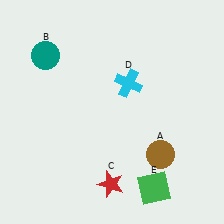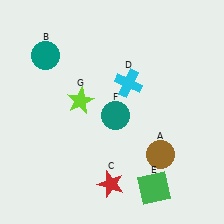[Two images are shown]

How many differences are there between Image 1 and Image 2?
There are 2 differences between the two images.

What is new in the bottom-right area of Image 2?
A teal circle (F) was added in the bottom-right area of Image 2.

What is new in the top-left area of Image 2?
A lime star (G) was added in the top-left area of Image 2.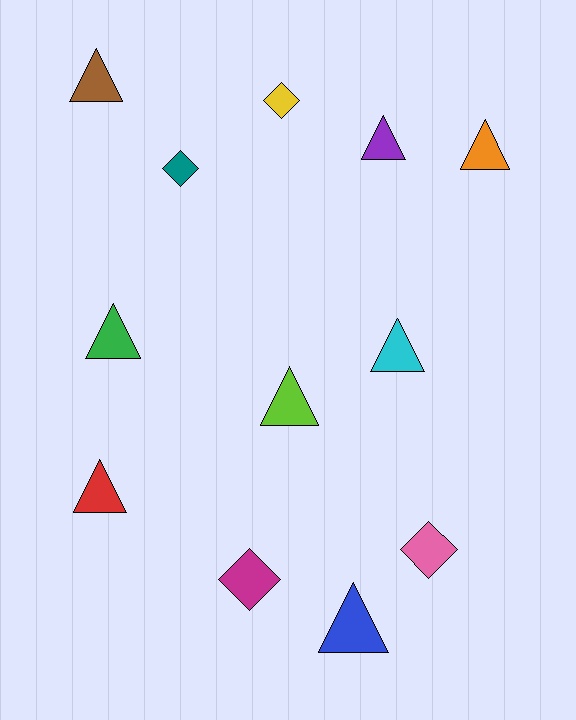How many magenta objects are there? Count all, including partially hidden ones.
There is 1 magenta object.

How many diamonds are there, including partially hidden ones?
There are 4 diamonds.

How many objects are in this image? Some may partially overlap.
There are 12 objects.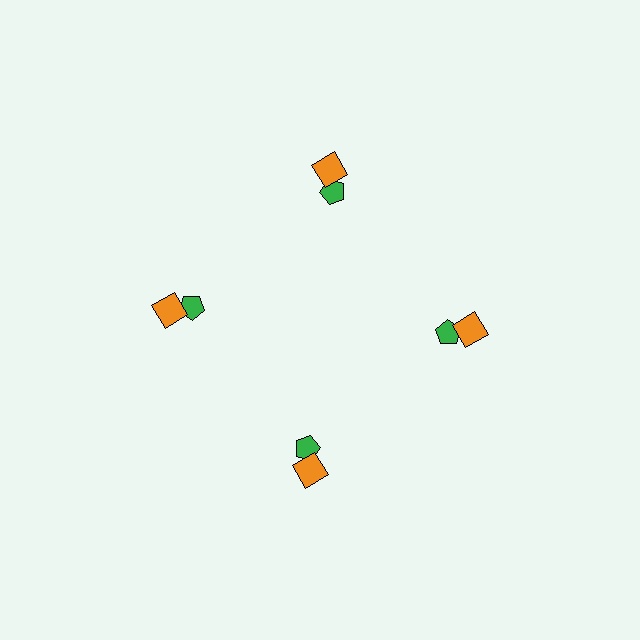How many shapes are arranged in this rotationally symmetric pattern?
There are 8 shapes, arranged in 4 groups of 2.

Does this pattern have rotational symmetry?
Yes, this pattern has 4-fold rotational symmetry. It looks the same after rotating 90 degrees around the center.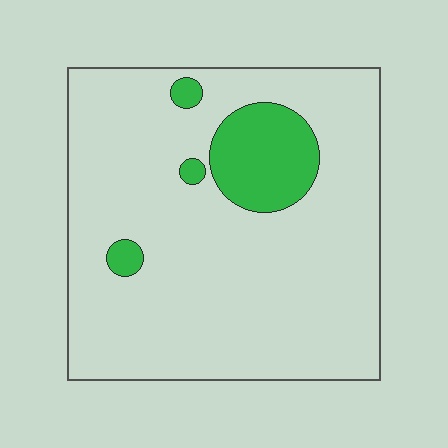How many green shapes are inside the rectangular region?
4.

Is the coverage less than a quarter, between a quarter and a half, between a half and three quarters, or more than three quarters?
Less than a quarter.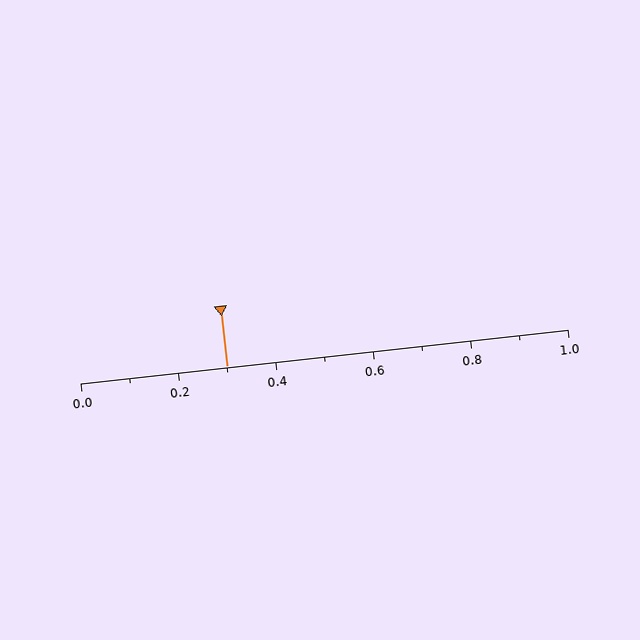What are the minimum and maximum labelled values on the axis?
The axis runs from 0.0 to 1.0.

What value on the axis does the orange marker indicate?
The marker indicates approximately 0.3.